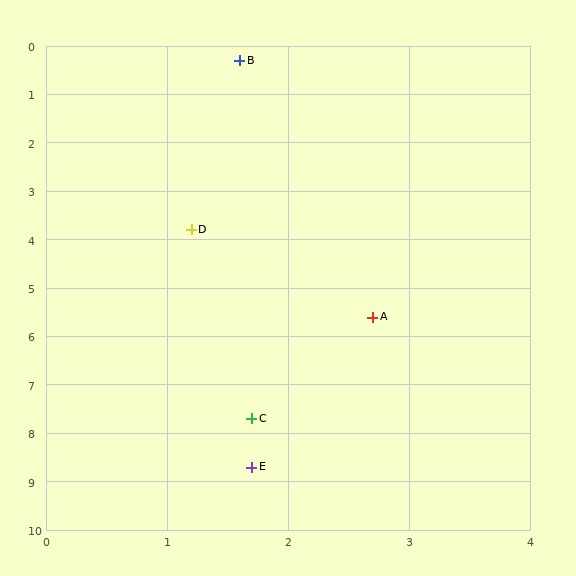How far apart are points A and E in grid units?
Points A and E are about 3.3 grid units apart.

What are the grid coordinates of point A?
Point A is at approximately (2.7, 5.6).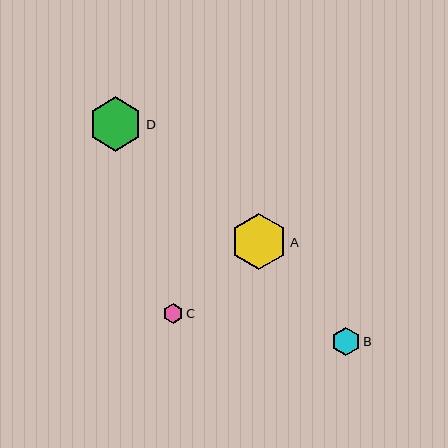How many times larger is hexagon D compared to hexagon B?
Hexagon D is approximately 1.9 times the size of hexagon B.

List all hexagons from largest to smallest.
From largest to smallest: A, D, B, C.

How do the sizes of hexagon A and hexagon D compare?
Hexagon A and hexagon D are approximately the same size.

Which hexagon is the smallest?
Hexagon C is the smallest with a size of approximately 20 pixels.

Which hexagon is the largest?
Hexagon A is the largest with a size of approximately 56 pixels.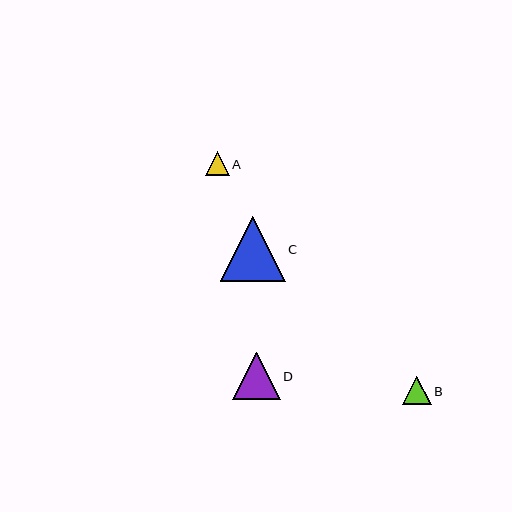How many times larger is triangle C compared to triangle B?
Triangle C is approximately 2.3 times the size of triangle B.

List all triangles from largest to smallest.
From largest to smallest: C, D, B, A.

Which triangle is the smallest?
Triangle A is the smallest with a size of approximately 24 pixels.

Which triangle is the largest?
Triangle C is the largest with a size of approximately 65 pixels.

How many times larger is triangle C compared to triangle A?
Triangle C is approximately 2.7 times the size of triangle A.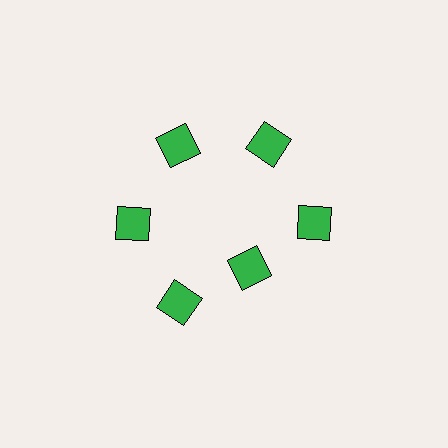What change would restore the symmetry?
The symmetry would be restored by moving it outward, back onto the ring so that all 6 diamonds sit at equal angles and equal distance from the center.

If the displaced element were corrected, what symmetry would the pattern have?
It would have 6-fold rotational symmetry — the pattern would map onto itself every 60 degrees.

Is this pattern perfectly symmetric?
No. The 6 green diamonds are arranged in a ring, but one element near the 5 o'clock position is pulled inward toward the center, breaking the 6-fold rotational symmetry.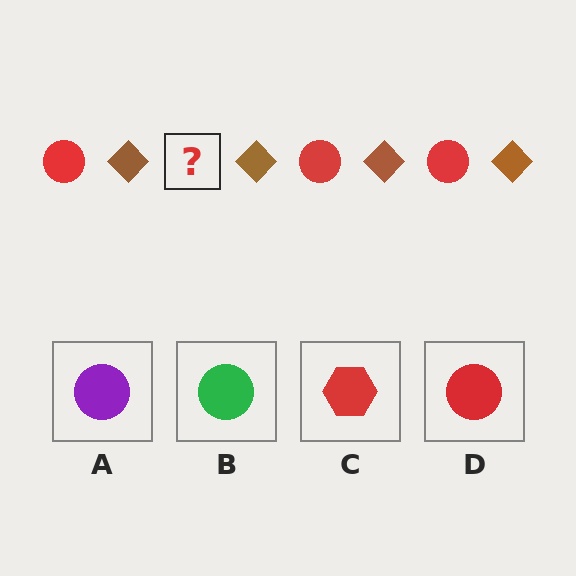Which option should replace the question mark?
Option D.